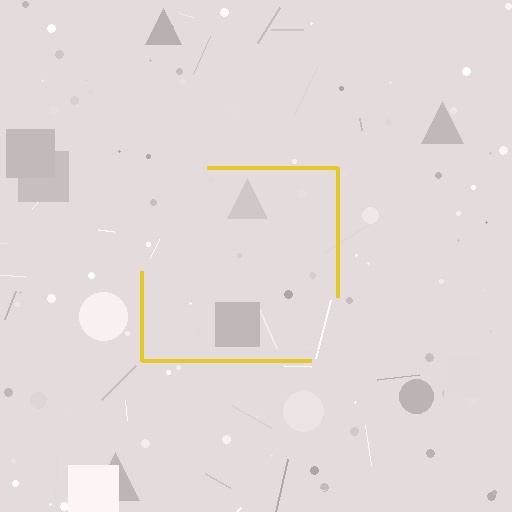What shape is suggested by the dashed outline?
The dashed outline suggests a square.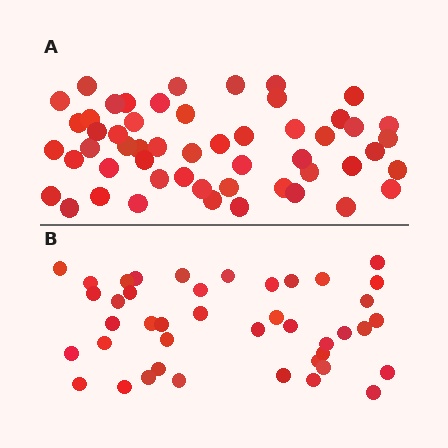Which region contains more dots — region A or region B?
Region A (the top region) has more dots.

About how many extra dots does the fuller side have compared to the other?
Region A has roughly 12 or so more dots than region B.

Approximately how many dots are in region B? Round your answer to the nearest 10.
About 40 dots. (The exact count is 42, which rounds to 40.)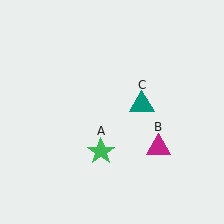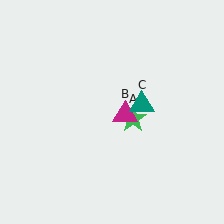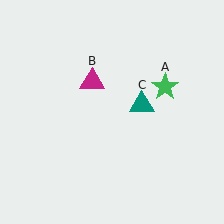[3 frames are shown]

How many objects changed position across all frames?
2 objects changed position: green star (object A), magenta triangle (object B).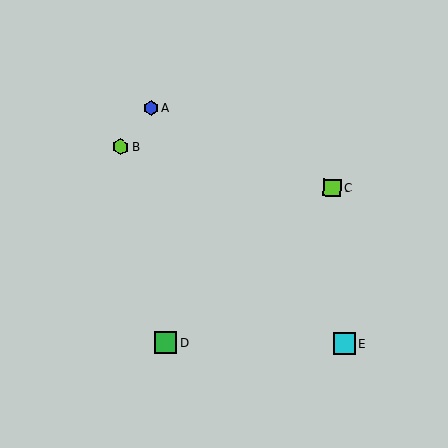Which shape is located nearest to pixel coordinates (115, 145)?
The lime hexagon (labeled B) at (121, 147) is nearest to that location.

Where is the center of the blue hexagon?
The center of the blue hexagon is at (151, 108).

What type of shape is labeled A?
Shape A is a blue hexagon.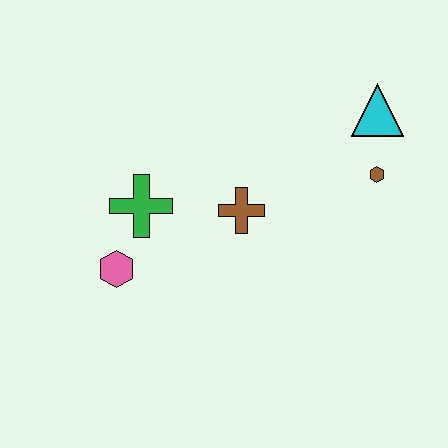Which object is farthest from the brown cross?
The cyan triangle is farthest from the brown cross.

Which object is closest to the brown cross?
The green cross is closest to the brown cross.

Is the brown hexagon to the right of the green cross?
Yes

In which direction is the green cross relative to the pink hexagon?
The green cross is above the pink hexagon.